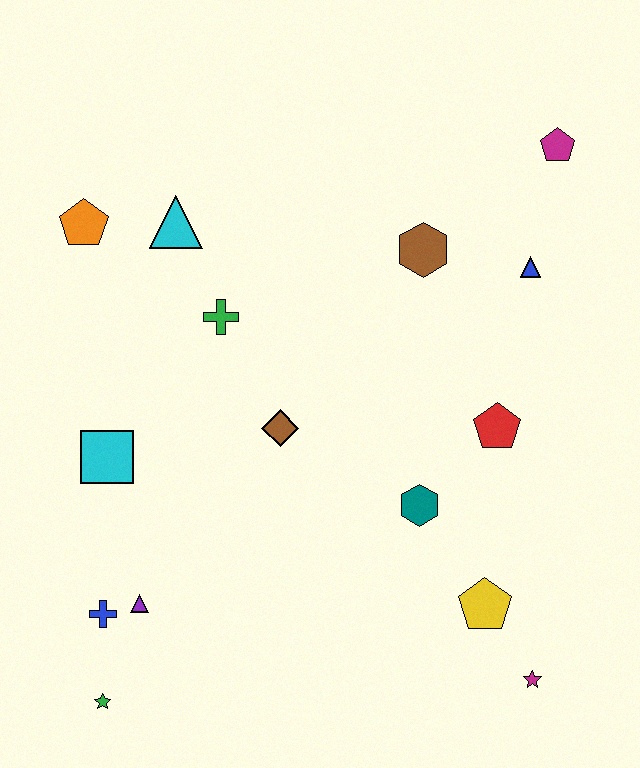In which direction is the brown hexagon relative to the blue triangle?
The brown hexagon is to the left of the blue triangle.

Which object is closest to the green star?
The blue cross is closest to the green star.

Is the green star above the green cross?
No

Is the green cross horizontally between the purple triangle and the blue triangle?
Yes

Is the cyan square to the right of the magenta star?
No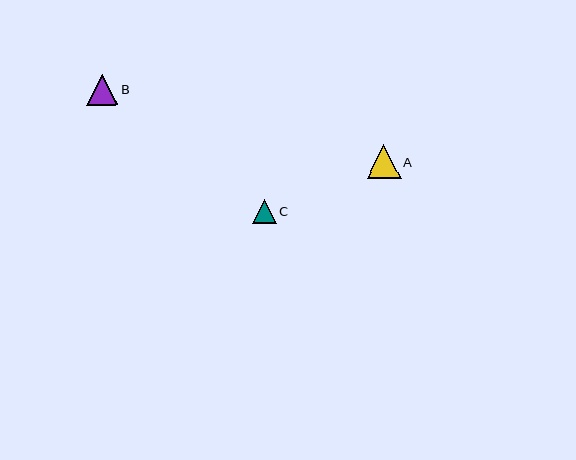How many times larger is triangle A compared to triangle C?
Triangle A is approximately 1.4 times the size of triangle C.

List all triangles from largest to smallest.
From largest to smallest: A, B, C.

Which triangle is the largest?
Triangle A is the largest with a size of approximately 34 pixels.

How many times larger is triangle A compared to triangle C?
Triangle A is approximately 1.4 times the size of triangle C.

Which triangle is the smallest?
Triangle C is the smallest with a size of approximately 24 pixels.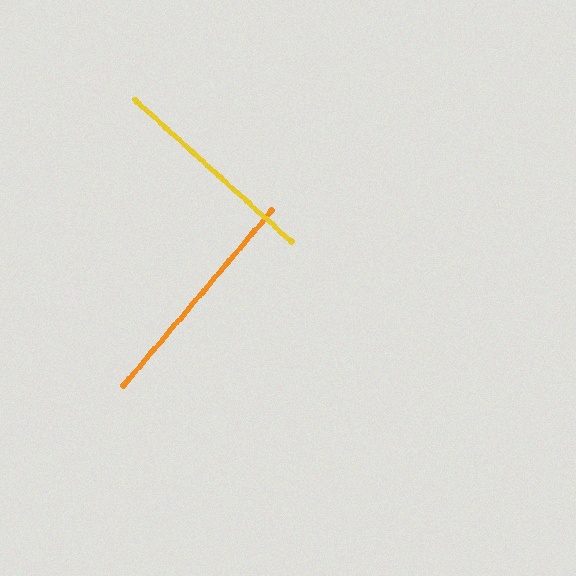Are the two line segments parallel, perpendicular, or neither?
Perpendicular — they meet at approximately 88°.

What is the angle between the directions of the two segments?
Approximately 88 degrees.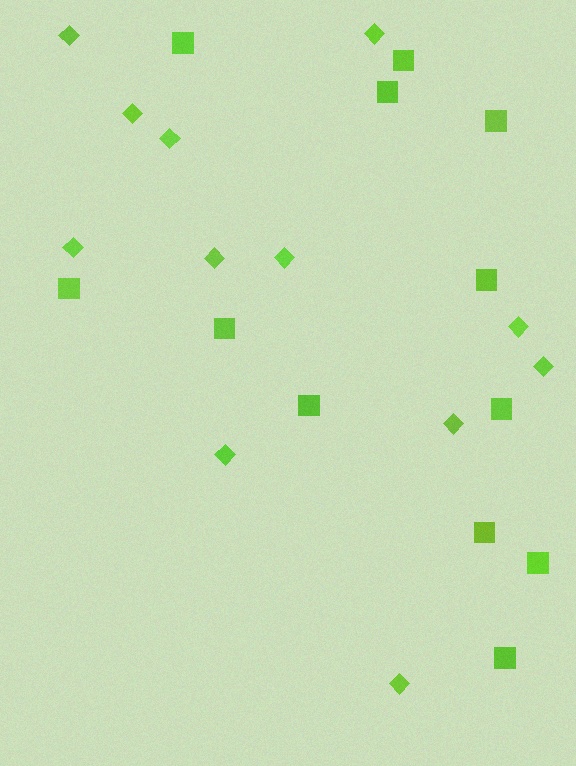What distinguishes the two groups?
There are 2 groups: one group of diamonds (12) and one group of squares (12).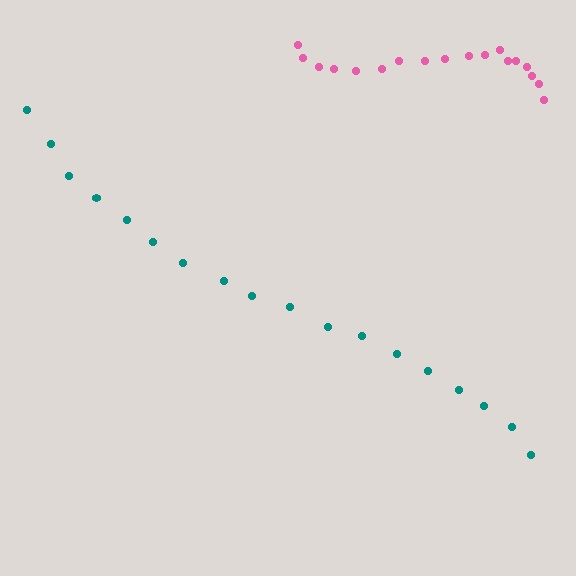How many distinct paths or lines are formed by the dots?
There are 2 distinct paths.